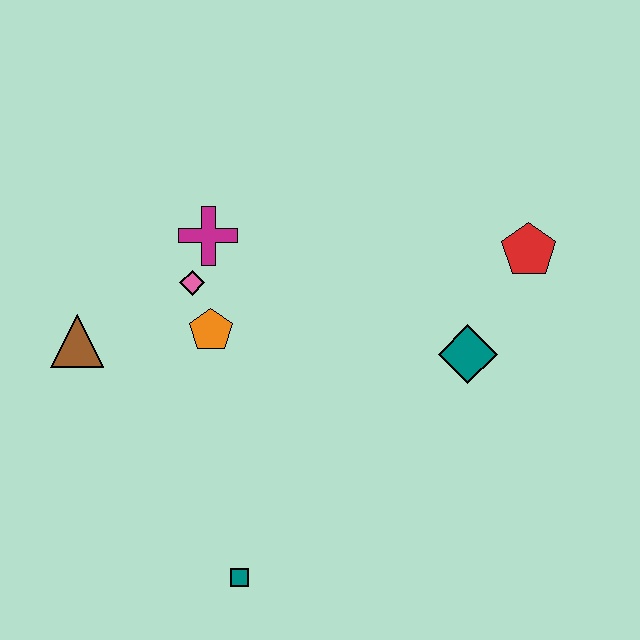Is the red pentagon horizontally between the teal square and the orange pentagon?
No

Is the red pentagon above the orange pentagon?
Yes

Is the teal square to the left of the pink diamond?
No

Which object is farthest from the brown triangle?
The red pentagon is farthest from the brown triangle.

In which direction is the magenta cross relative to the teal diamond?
The magenta cross is to the left of the teal diamond.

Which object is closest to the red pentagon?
The teal diamond is closest to the red pentagon.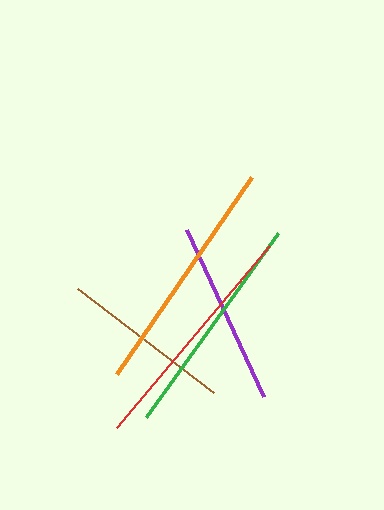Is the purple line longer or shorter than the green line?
The green line is longer than the purple line.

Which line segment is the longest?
The orange line is the longest at approximately 239 pixels.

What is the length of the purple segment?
The purple segment is approximately 184 pixels long.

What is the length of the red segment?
The red segment is approximately 237 pixels long.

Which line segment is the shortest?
The brown line is the shortest at approximately 171 pixels.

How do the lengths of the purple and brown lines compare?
The purple and brown lines are approximately the same length.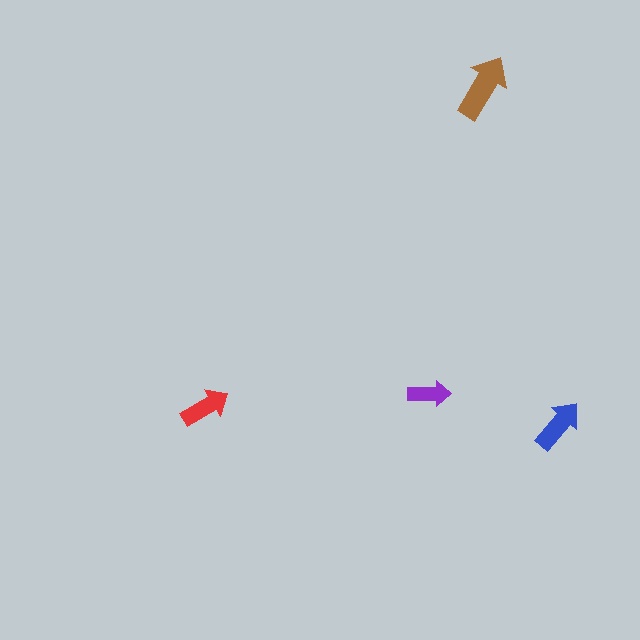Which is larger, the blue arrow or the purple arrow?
The blue one.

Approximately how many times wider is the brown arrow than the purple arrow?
About 1.5 times wider.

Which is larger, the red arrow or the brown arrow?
The brown one.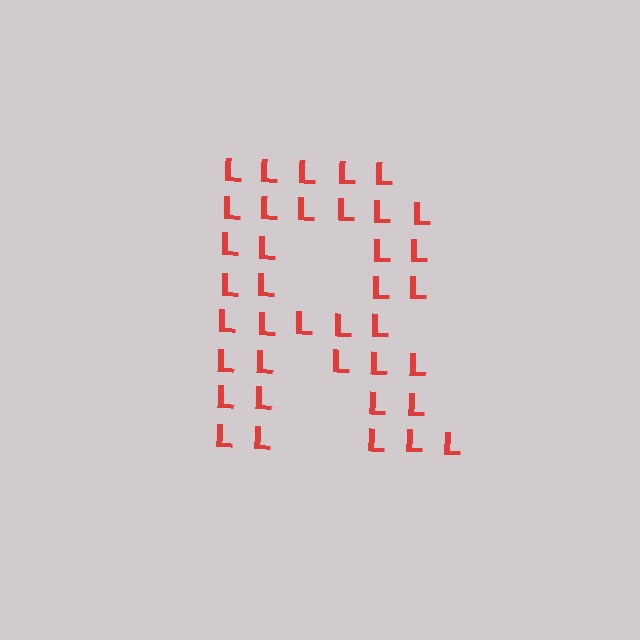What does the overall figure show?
The overall figure shows the letter R.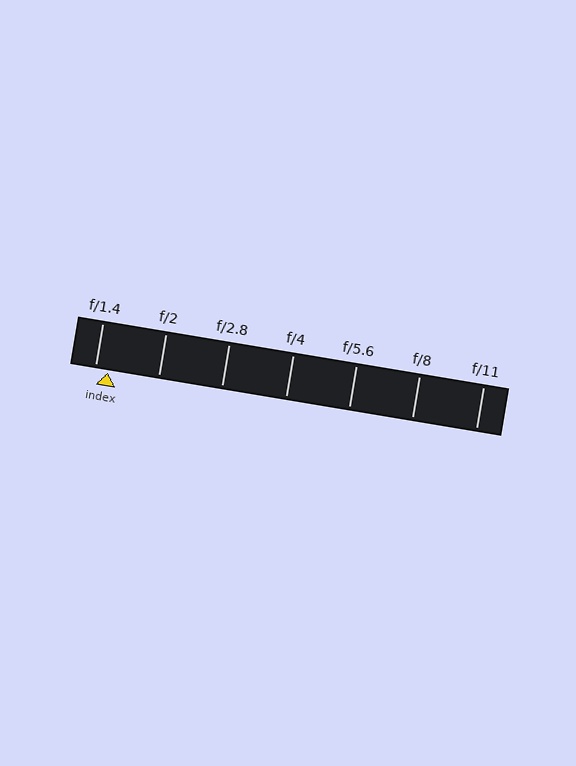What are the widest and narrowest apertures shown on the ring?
The widest aperture shown is f/1.4 and the narrowest is f/11.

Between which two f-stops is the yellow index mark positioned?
The index mark is between f/1.4 and f/2.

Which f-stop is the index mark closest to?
The index mark is closest to f/1.4.